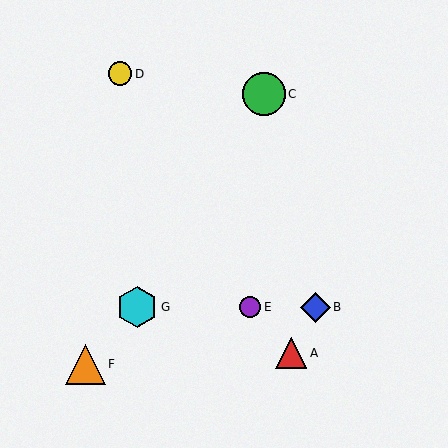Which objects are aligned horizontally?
Objects B, E, G are aligned horizontally.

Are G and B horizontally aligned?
Yes, both are at y≈307.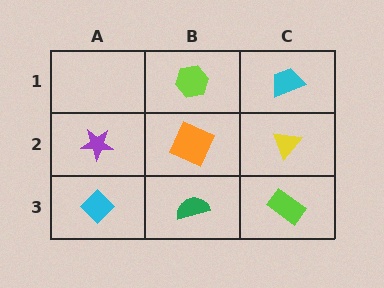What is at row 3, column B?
A green semicircle.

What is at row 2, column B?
An orange square.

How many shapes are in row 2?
3 shapes.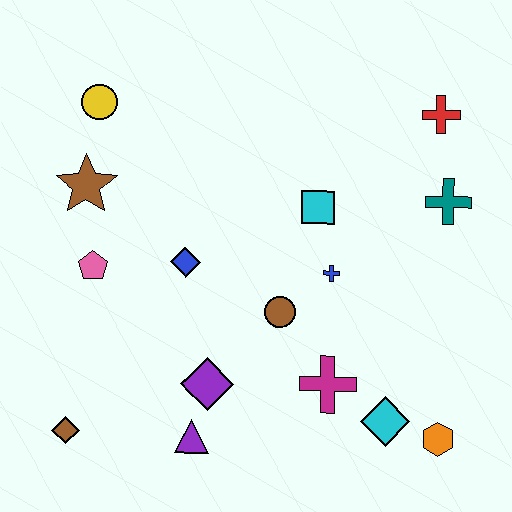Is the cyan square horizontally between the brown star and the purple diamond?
No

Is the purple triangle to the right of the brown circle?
No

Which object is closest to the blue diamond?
The pink pentagon is closest to the blue diamond.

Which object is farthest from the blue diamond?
The orange hexagon is farthest from the blue diamond.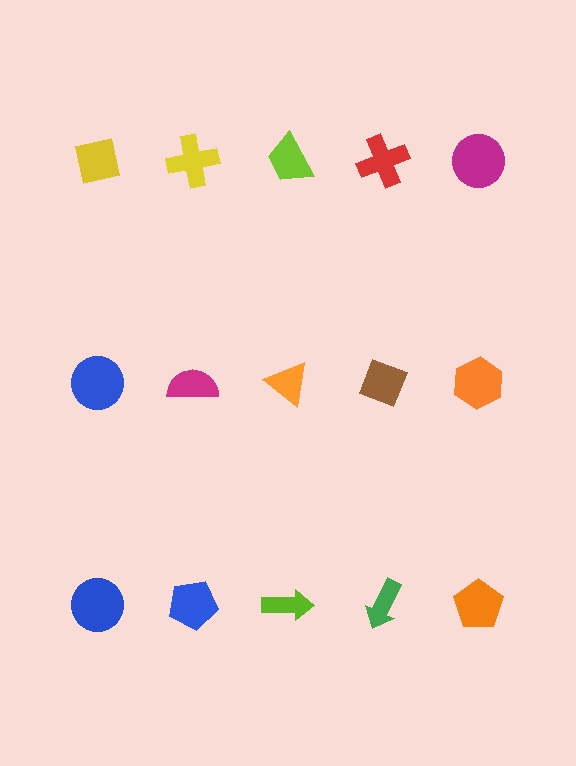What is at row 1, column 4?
A red cross.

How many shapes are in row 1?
5 shapes.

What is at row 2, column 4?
A brown diamond.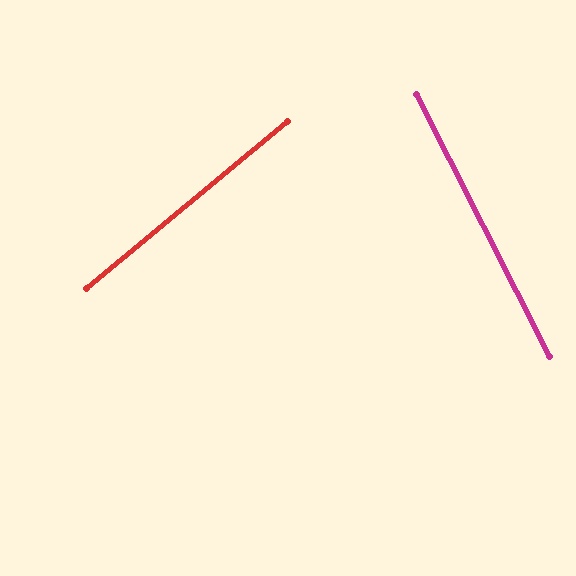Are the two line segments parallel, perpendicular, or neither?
Neither parallel nor perpendicular — they differ by about 77°.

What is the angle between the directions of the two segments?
Approximately 77 degrees.